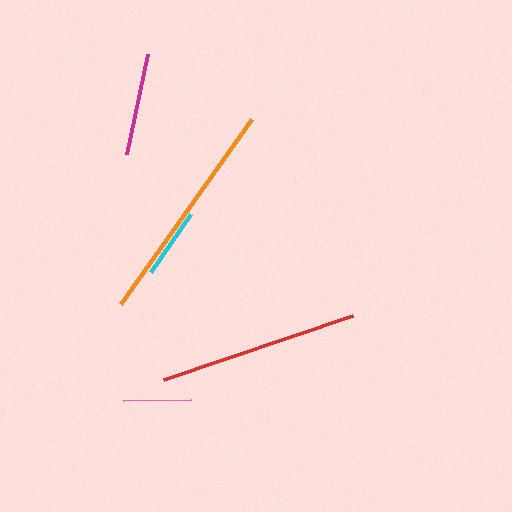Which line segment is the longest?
The orange line is the longest at approximately 226 pixels.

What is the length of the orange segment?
The orange segment is approximately 226 pixels long.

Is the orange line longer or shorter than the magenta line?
The orange line is longer than the magenta line.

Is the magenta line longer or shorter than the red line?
The red line is longer than the magenta line.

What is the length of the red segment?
The red segment is approximately 199 pixels long.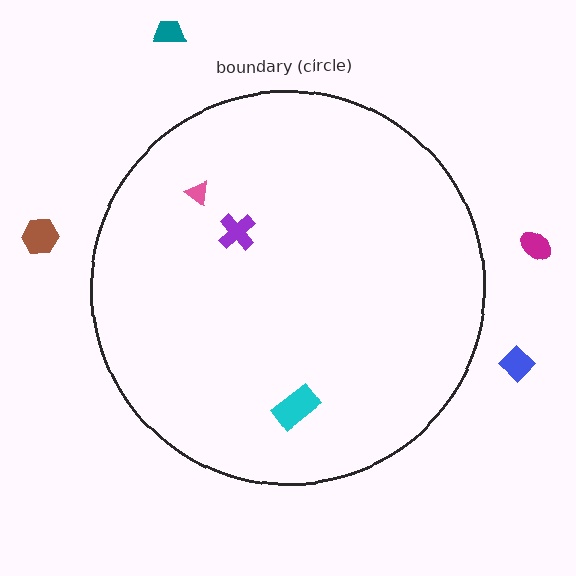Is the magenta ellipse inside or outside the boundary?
Outside.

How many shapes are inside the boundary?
3 inside, 4 outside.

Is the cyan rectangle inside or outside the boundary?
Inside.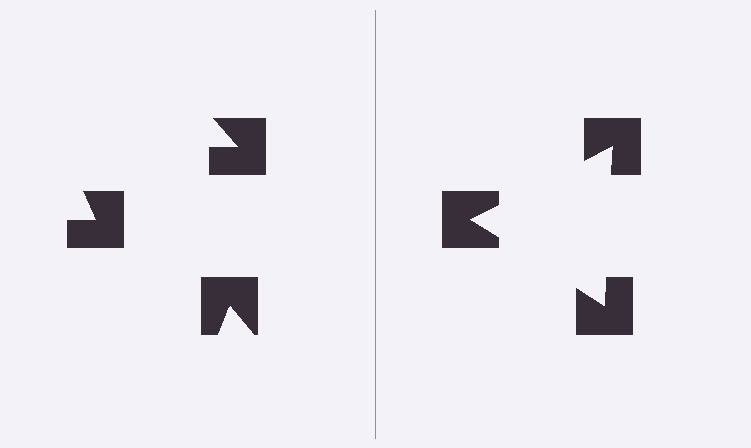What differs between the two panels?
The notched squares are positioned identically on both sides; only the wedge orientations differ. On the right they align to a triangle; on the left they are misaligned.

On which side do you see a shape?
An illusory triangle appears on the right side. On the left side the wedge cuts are rotated, so no coherent shape forms.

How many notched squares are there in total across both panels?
6 — 3 on each side.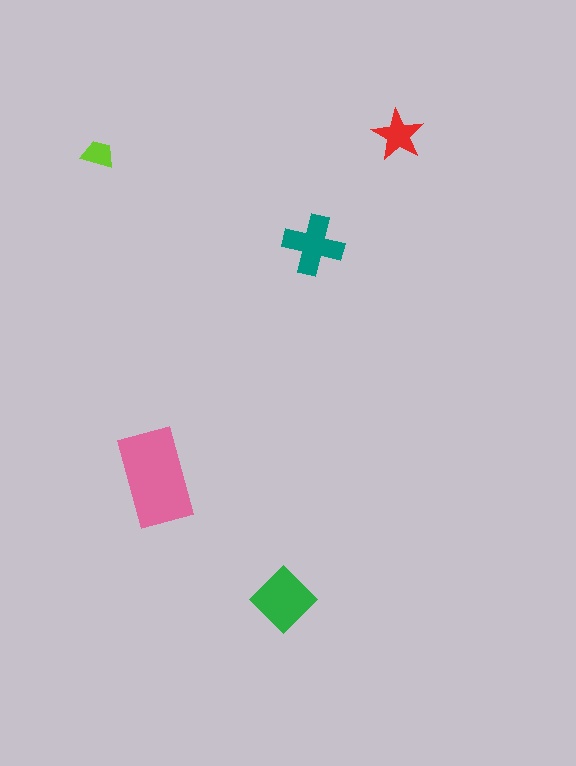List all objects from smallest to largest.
The lime trapezoid, the red star, the teal cross, the green diamond, the pink rectangle.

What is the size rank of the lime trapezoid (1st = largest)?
5th.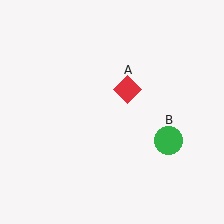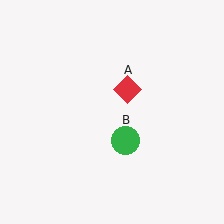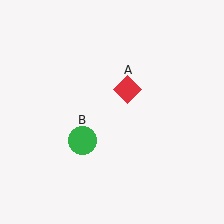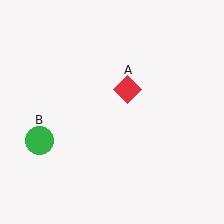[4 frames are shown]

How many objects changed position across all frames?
1 object changed position: green circle (object B).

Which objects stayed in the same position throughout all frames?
Red diamond (object A) remained stationary.